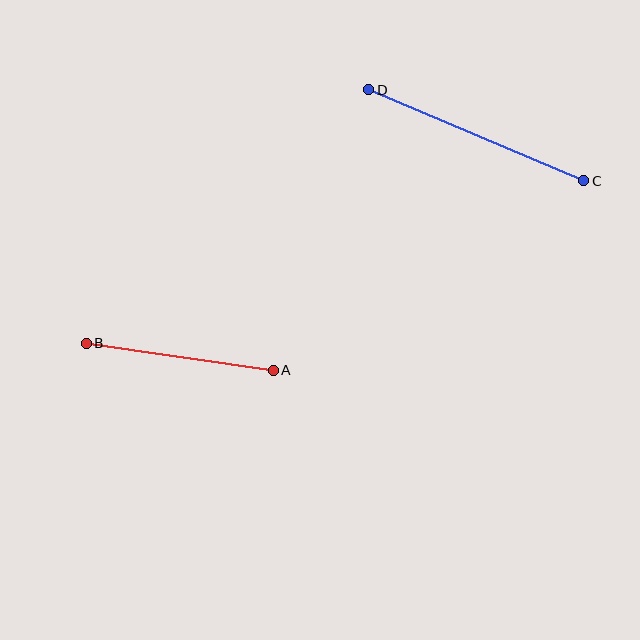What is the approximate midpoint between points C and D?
The midpoint is at approximately (476, 135) pixels.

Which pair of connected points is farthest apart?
Points C and D are farthest apart.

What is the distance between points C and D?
The distance is approximately 234 pixels.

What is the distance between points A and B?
The distance is approximately 189 pixels.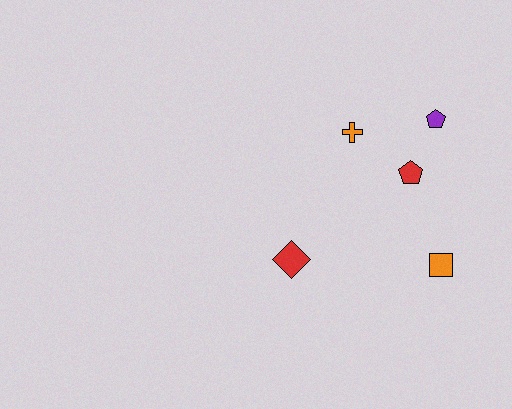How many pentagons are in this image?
There are 2 pentagons.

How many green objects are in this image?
There are no green objects.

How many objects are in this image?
There are 5 objects.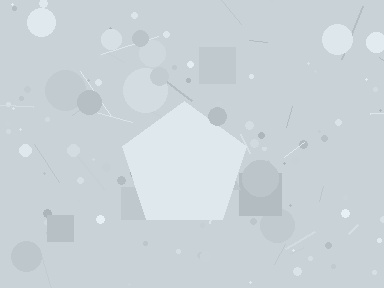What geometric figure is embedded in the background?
A pentagon is embedded in the background.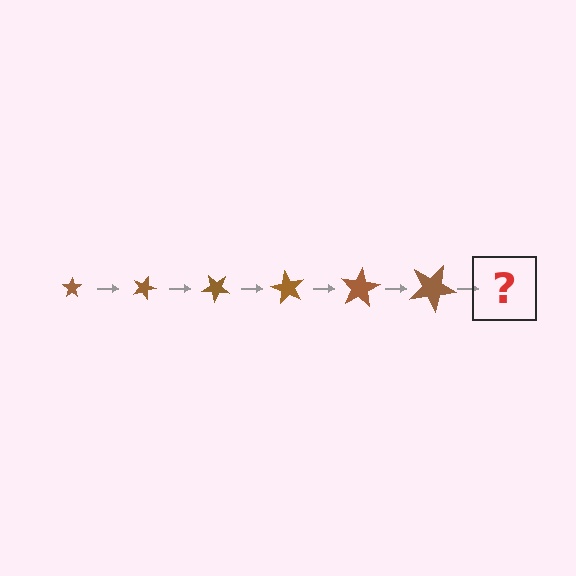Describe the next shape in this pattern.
It should be a star, larger than the previous one and rotated 120 degrees from the start.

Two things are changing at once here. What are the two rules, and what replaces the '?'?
The two rules are that the star grows larger each step and it rotates 20 degrees each step. The '?' should be a star, larger than the previous one and rotated 120 degrees from the start.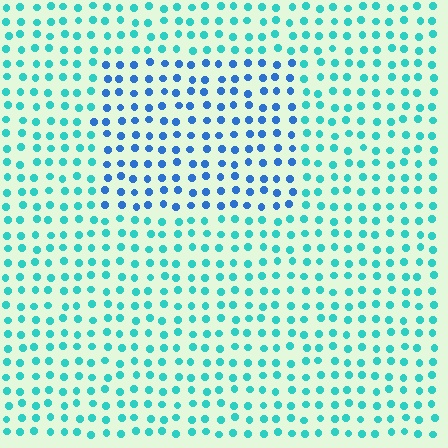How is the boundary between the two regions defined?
The boundary is defined purely by a slight shift in hue (about 39 degrees). Spacing, size, and orientation are identical on both sides.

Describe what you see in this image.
The image is filled with small cyan elements in a uniform arrangement. A rectangle-shaped region is visible where the elements are tinted to a slightly different hue, forming a subtle color boundary.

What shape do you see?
I see a rectangle.